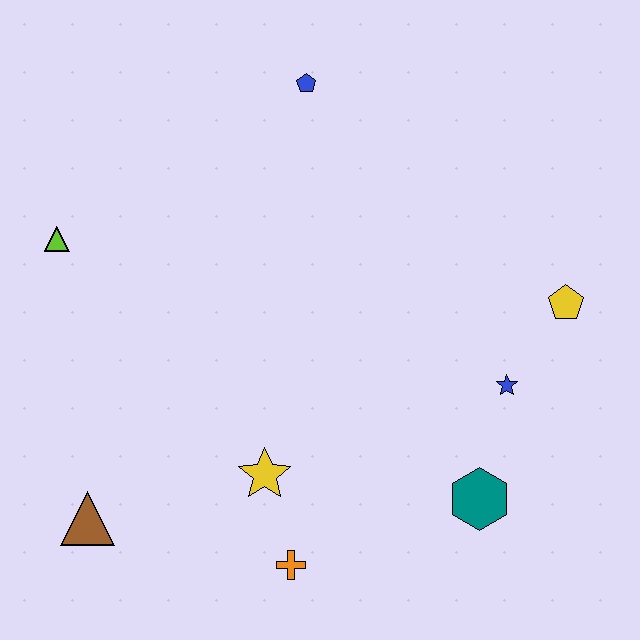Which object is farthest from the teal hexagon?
The lime triangle is farthest from the teal hexagon.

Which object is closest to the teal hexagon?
The blue star is closest to the teal hexagon.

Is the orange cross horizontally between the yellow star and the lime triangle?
No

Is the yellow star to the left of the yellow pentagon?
Yes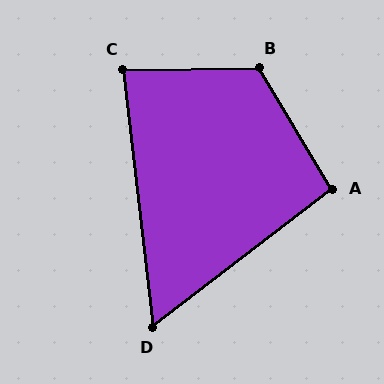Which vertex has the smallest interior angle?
D, at approximately 59 degrees.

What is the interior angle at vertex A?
Approximately 96 degrees (obtuse).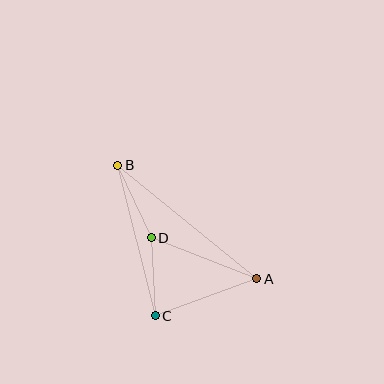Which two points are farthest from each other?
Points A and B are farthest from each other.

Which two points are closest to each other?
Points C and D are closest to each other.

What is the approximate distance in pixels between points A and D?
The distance between A and D is approximately 113 pixels.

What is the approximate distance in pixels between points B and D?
The distance between B and D is approximately 80 pixels.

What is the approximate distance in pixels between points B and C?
The distance between B and C is approximately 155 pixels.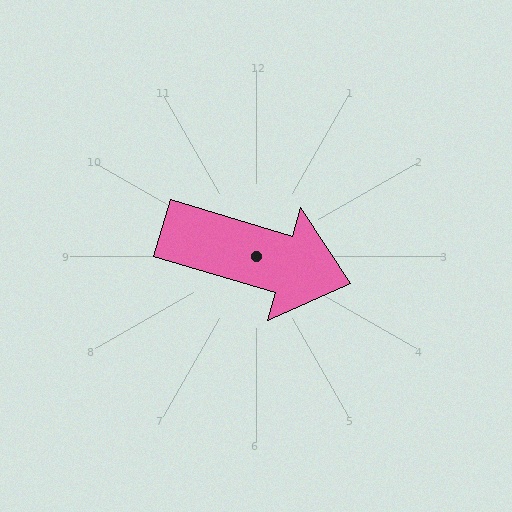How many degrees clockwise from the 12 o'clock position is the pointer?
Approximately 106 degrees.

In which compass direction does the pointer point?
East.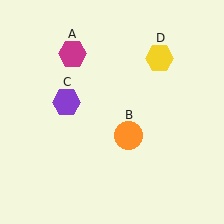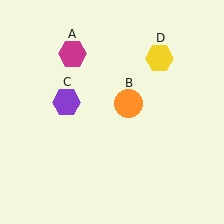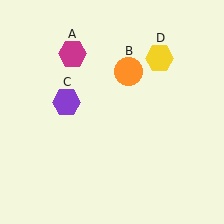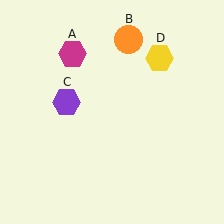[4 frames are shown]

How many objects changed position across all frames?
1 object changed position: orange circle (object B).